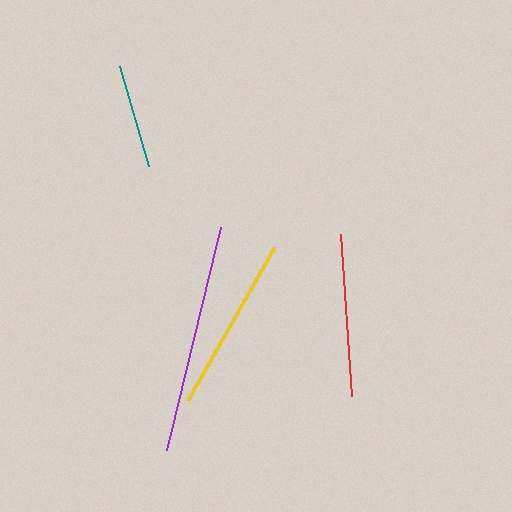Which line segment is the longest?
The purple line is the longest at approximately 230 pixels.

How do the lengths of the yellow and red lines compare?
The yellow and red lines are approximately the same length.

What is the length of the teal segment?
The teal segment is approximately 104 pixels long.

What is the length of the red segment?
The red segment is approximately 162 pixels long.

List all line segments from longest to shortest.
From longest to shortest: purple, yellow, red, teal.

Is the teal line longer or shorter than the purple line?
The purple line is longer than the teal line.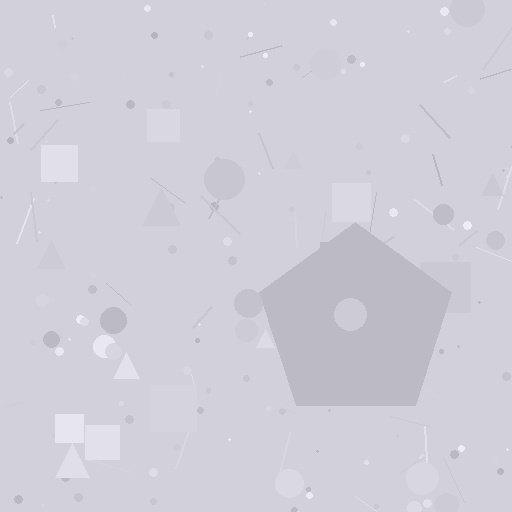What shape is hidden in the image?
A pentagon is hidden in the image.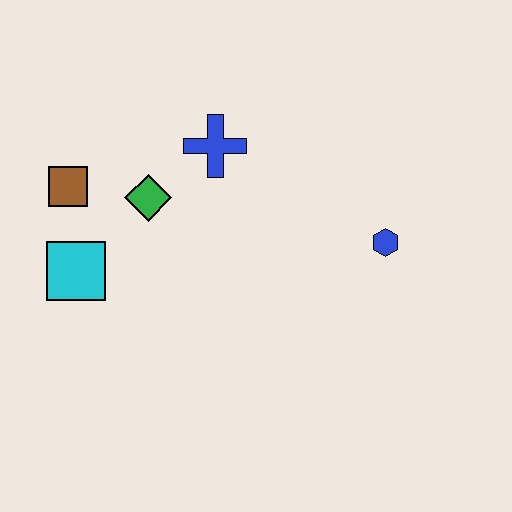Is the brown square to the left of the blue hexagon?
Yes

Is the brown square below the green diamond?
No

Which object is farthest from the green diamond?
The blue hexagon is farthest from the green diamond.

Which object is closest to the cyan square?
The brown square is closest to the cyan square.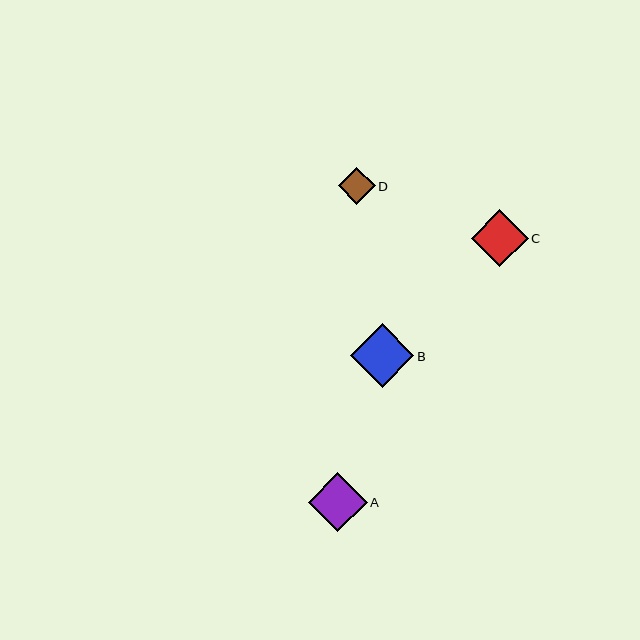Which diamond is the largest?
Diamond B is the largest with a size of approximately 64 pixels.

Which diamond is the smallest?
Diamond D is the smallest with a size of approximately 37 pixels.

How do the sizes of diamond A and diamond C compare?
Diamond A and diamond C are approximately the same size.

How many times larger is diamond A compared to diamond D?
Diamond A is approximately 1.6 times the size of diamond D.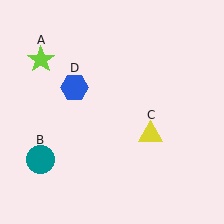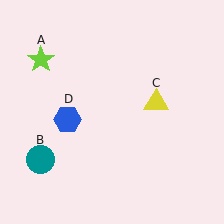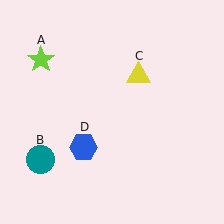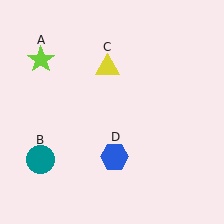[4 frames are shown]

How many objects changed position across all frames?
2 objects changed position: yellow triangle (object C), blue hexagon (object D).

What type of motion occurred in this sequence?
The yellow triangle (object C), blue hexagon (object D) rotated counterclockwise around the center of the scene.